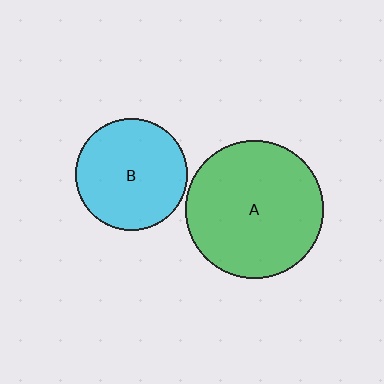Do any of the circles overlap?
No, none of the circles overlap.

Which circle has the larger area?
Circle A (green).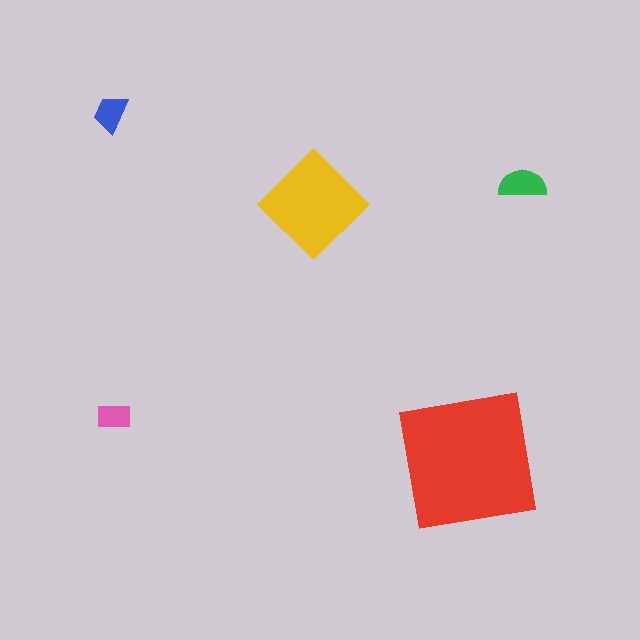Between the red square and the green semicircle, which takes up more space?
The red square.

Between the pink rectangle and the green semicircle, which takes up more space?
The green semicircle.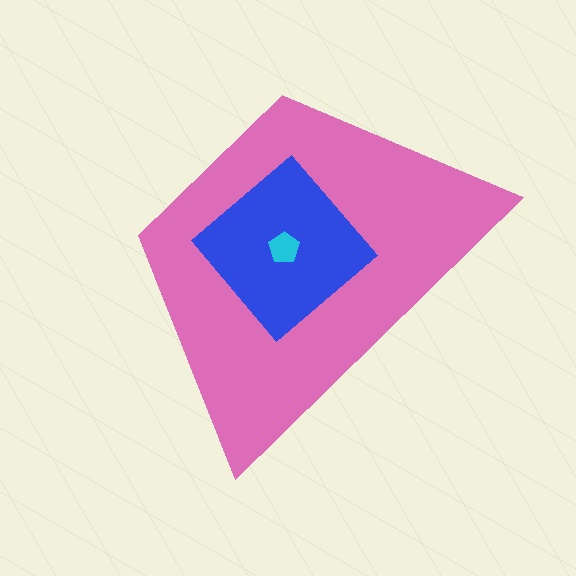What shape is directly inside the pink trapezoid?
The blue diamond.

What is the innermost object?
The cyan pentagon.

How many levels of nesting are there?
3.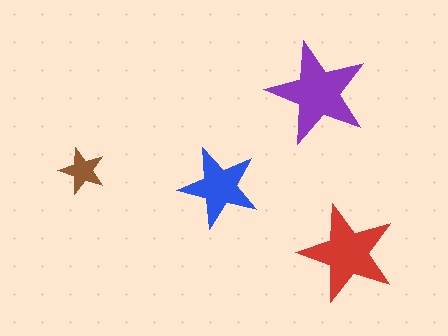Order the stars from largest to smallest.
the purple one, the red one, the blue one, the brown one.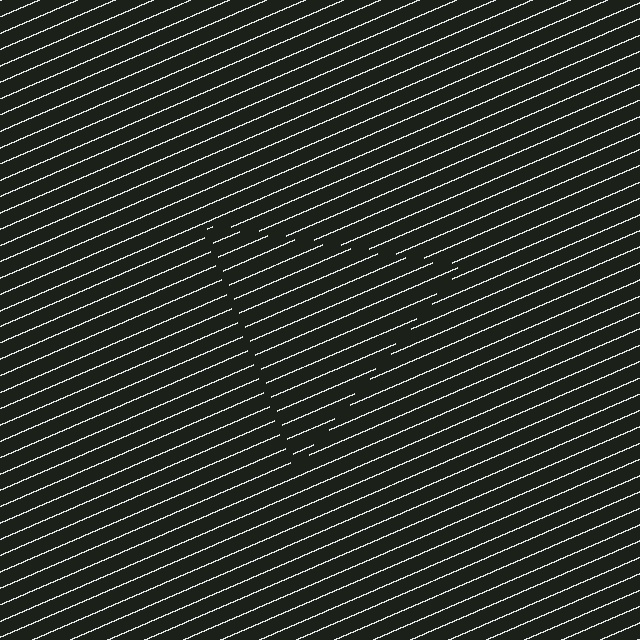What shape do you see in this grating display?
An illusory triangle. The interior of the shape contains the same grating, shifted by half a period — the contour is defined by the phase discontinuity where line-ends from the inner and outer gratings abut.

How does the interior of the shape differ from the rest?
The interior of the shape contains the same grating, shifted by half a period — the contour is defined by the phase discontinuity where line-ends from the inner and outer gratings abut.